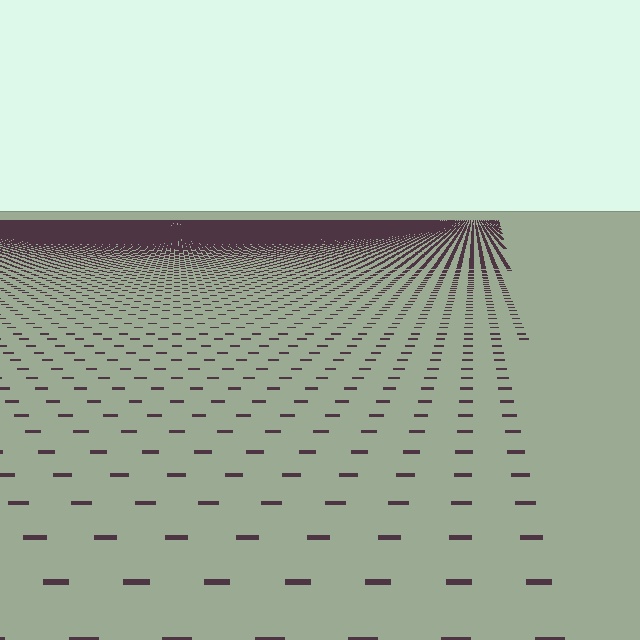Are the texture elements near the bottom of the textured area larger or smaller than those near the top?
Larger. Near the bottom, elements are closer to the viewer and appear at a bigger on-screen size.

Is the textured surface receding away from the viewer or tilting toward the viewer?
The surface is receding away from the viewer. Texture elements get smaller and denser toward the top.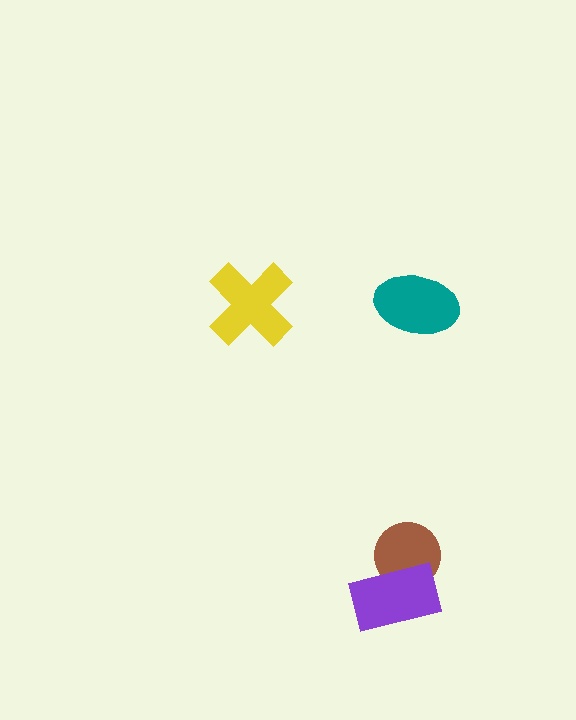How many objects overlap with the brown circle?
1 object overlaps with the brown circle.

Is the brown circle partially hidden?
Yes, it is partially covered by another shape.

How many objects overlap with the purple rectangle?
1 object overlaps with the purple rectangle.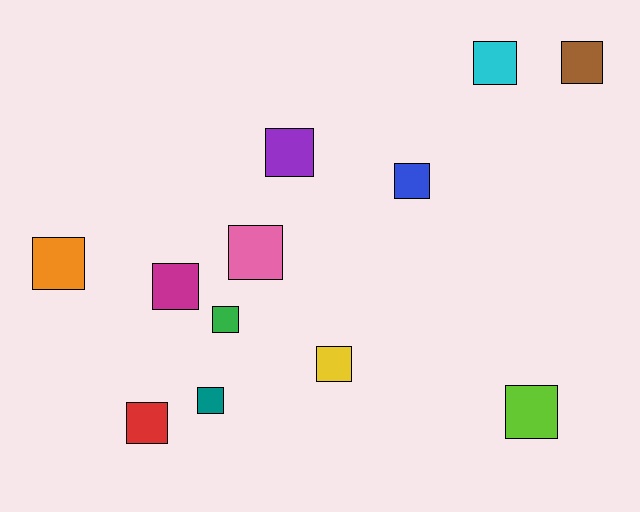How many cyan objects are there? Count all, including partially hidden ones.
There is 1 cyan object.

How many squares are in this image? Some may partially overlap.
There are 12 squares.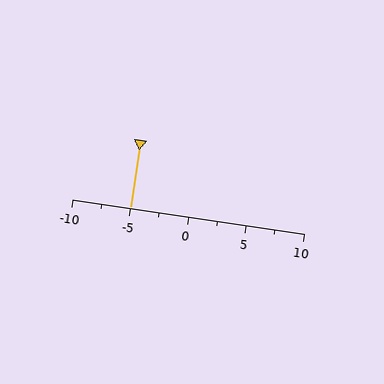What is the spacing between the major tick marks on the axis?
The major ticks are spaced 5 apart.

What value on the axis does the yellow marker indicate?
The marker indicates approximately -5.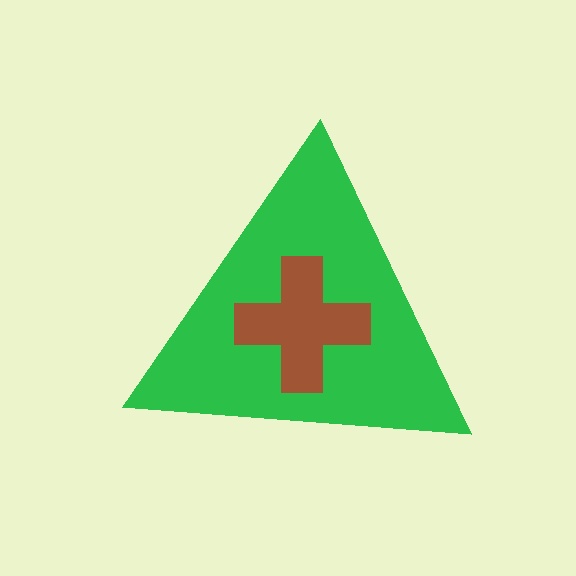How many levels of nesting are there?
2.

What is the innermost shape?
The brown cross.